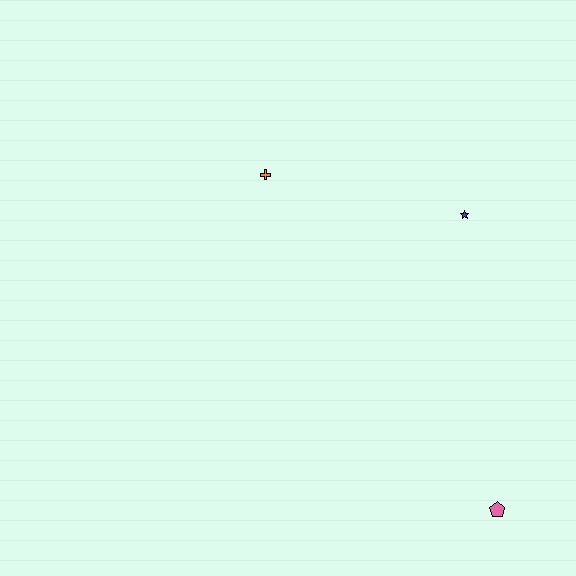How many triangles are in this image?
There are no triangles.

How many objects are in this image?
There are 3 objects.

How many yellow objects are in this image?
There are no yellow objects.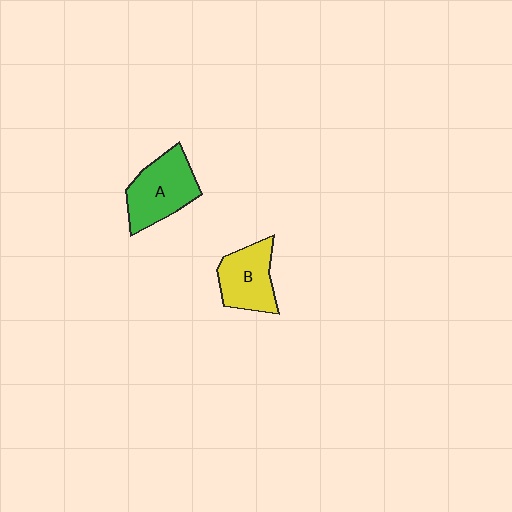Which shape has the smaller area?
Shape B (yellow).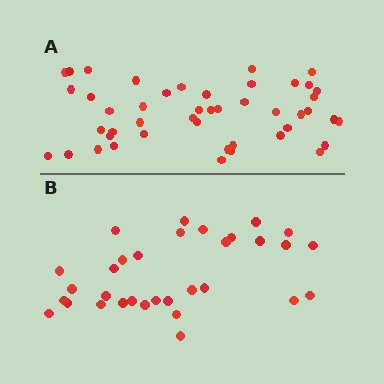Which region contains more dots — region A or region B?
Region A (the top region) has more dots.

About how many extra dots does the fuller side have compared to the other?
Region A has approximately 15 more dots than region B.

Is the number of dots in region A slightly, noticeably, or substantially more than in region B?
Region A has noticeably more, but not dramatically so. The ratio is roughly 1.4 to 1.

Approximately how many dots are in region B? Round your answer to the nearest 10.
About 30 dots. (The exact count is 32, which rounds to 30.)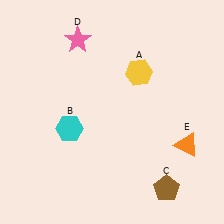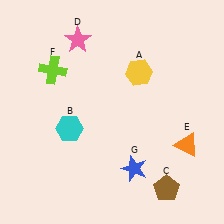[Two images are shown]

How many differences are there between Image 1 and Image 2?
There are 2 differences between the two images.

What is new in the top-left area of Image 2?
A lime cross (F) was added in the top-left area of Image 2.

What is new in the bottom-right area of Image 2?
A blue star (G) was added in the bottom-right area of Image 2.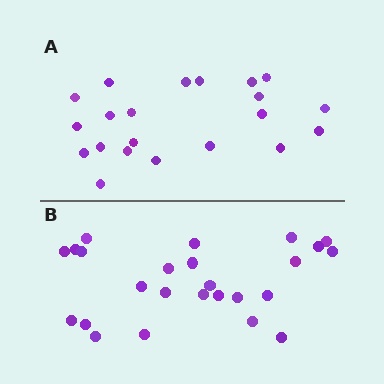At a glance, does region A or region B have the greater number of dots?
Region B (the bottom region) has more dots.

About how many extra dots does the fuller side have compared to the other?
Region B has about 4 more dots than region A.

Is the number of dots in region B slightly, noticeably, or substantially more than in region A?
Region B has only slightly more — the two regions are fairly close. The ratio is roughly 1.2 to 1.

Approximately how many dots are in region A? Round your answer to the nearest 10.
About 20 dots. (The exact count is 21, which rounds to 20.)